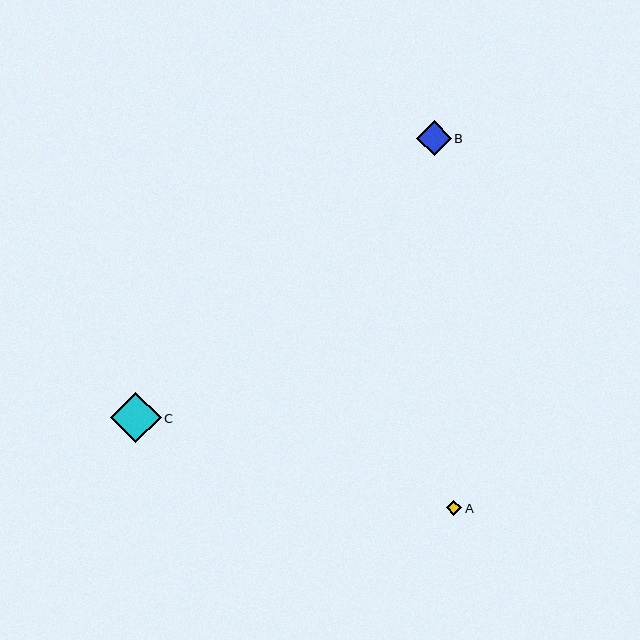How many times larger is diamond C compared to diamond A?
Diamond C is approximately 3.3 times the size of diamond A.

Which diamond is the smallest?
Diamond A is the smallest with a size of approximately 15 pixels.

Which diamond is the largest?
Diamond C is the largest with a size of approximately 51 pixels.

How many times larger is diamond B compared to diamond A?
Diamond B is approximately 2.3 times the size of diamond A.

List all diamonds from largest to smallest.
From largest to smallest: C, B, A.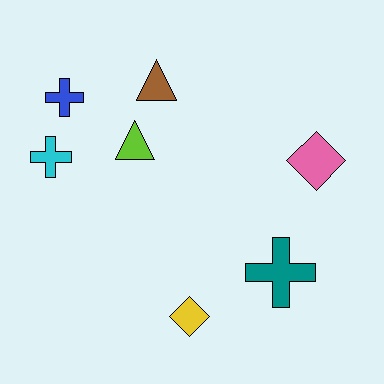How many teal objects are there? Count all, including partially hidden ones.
There is 1 teal object.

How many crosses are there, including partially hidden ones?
There are 3 crosses.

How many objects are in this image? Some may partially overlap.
There are 7 objects.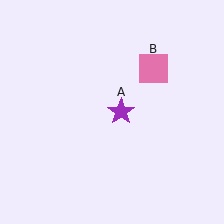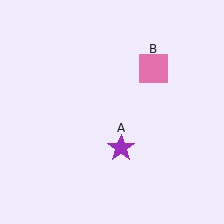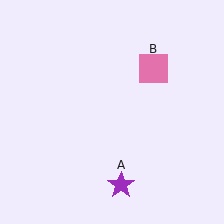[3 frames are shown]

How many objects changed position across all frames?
1 object changed position: purple star (object A).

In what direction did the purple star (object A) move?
The purple star (object A) moved down.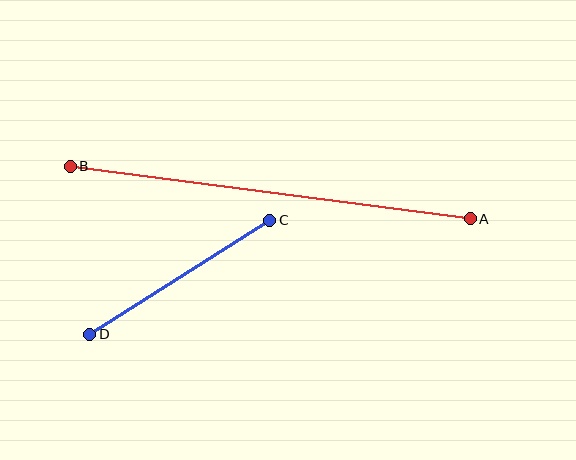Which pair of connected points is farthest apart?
Points A and B are farthest apart.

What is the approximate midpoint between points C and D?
The midpoint is at approximately (180, 277) pixels.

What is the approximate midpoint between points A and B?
The midpoint is at approximately (270, 192) pixels.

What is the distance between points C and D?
The distance is approximately 213 pixels.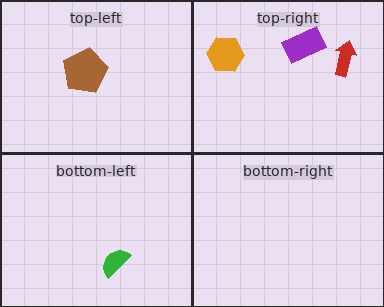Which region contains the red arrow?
The top-right region.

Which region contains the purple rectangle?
The top-right region.